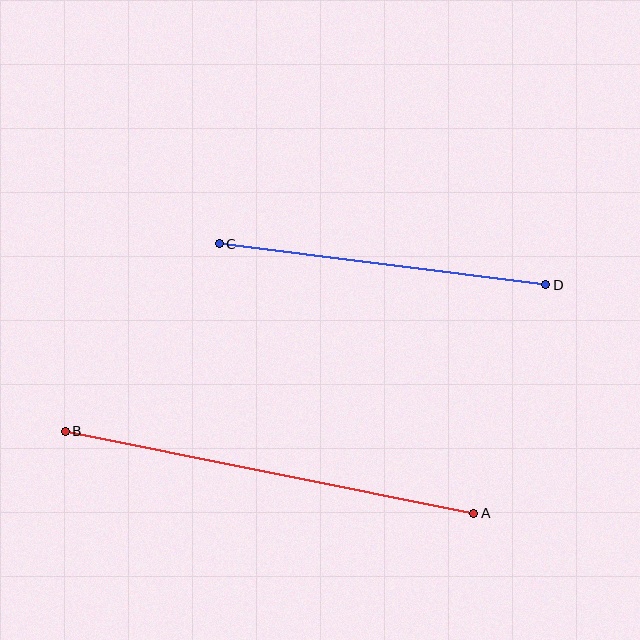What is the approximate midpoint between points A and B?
The midpoint is at approximately (269, 472) pixels.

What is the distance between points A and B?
The distance is approximately 417 pixels.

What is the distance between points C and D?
The distance is approximately 329 pixels.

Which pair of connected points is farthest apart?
Points A and B are farthest apart.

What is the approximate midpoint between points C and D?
The midpoint is at approximately (382, 264) pixels.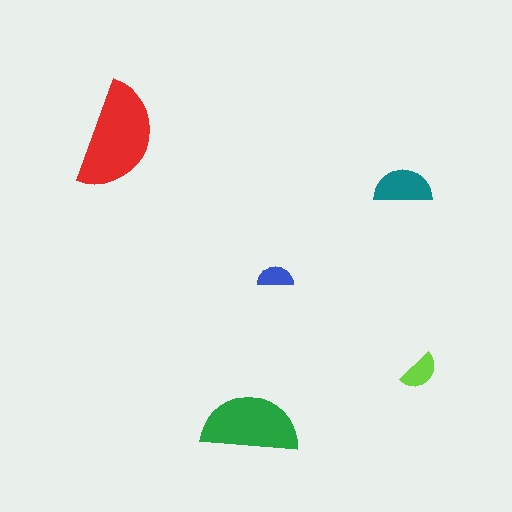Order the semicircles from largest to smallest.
the red one, the green one, the teal one, the lime one, the blue one.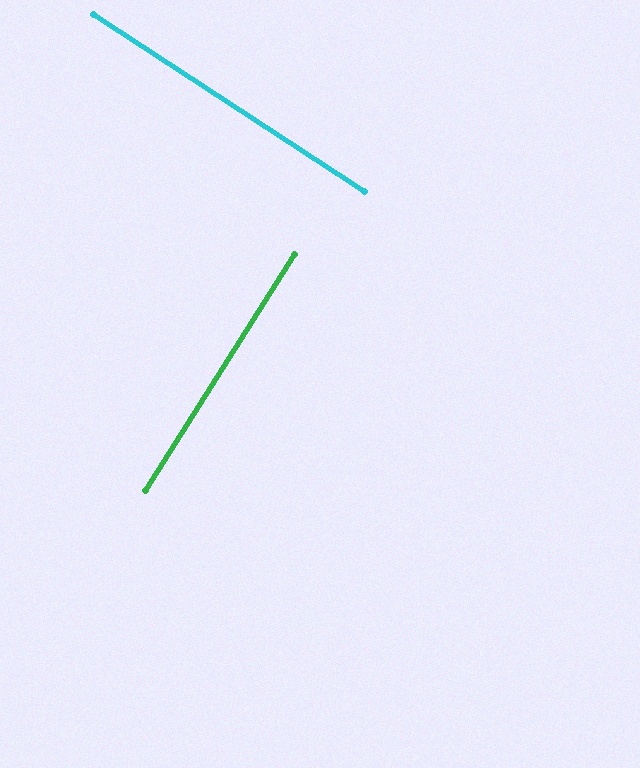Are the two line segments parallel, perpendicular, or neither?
Perpendicular — they meet at approximately 89°.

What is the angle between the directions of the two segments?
Approximately 89 degrees.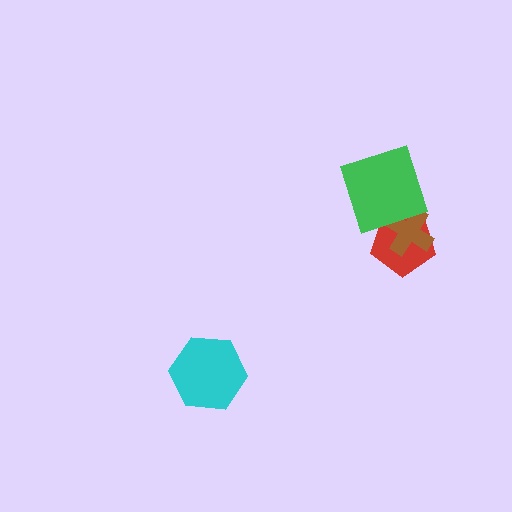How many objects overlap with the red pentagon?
2 objects overlap with the red pentagon.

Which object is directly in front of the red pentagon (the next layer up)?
The brown cross is directly in front of the red pentagon.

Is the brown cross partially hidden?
Yes, it is partially covered by another shape.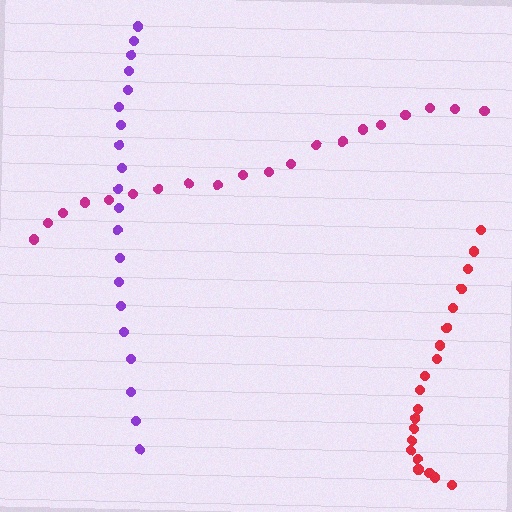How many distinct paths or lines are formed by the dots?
There are 3 distinct paths.